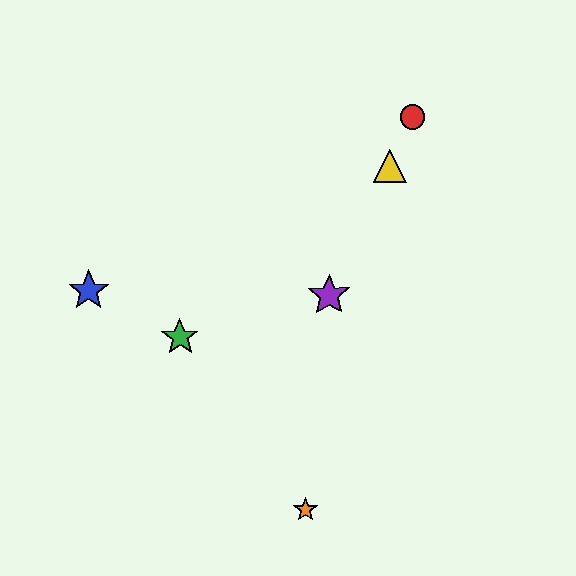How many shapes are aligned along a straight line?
3 shapes (the red circle, the yellow triangle, the purple star) are aligned along a straight line.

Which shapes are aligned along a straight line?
The red circle, the yellow triangle, the purple star are aligned along a straight line.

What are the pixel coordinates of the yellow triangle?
The yellow triangle is at (389, 166).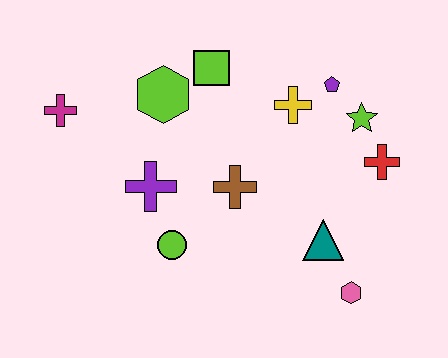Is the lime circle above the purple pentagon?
No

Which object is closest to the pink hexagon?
The teal triangle is closest to the pink hexagon.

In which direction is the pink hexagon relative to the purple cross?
The pink hexagon is to the right of the purple cross.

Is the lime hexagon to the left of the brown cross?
Yes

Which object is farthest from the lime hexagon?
The pink hexagon is farthest from the lime hexagon.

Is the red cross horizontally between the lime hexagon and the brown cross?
No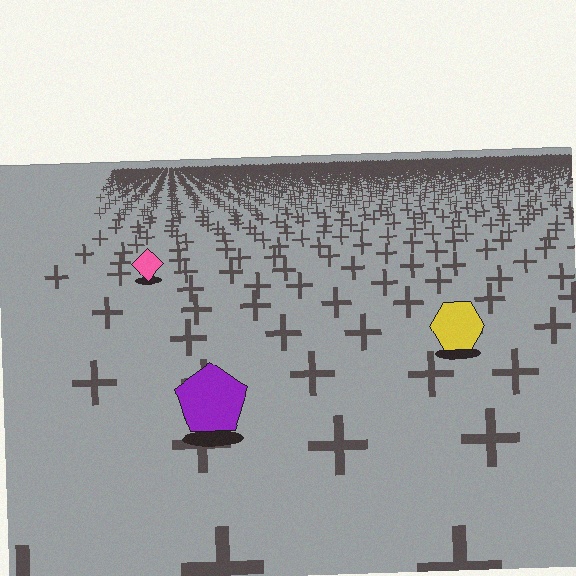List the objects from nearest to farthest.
From nearest to farthest: the purple pentagon, the yellow hexagon, the pink diamond.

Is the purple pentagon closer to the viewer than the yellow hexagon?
Yes. The purple pentagon is closer — you can tell from the texture gradient: the ground texture is coarser near it.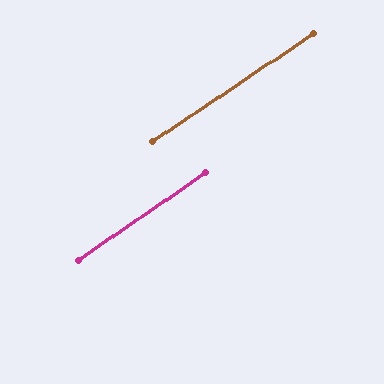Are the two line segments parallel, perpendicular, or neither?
Parallel — their directions differ by only 0.8°.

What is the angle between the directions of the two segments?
Approximately 1 degree.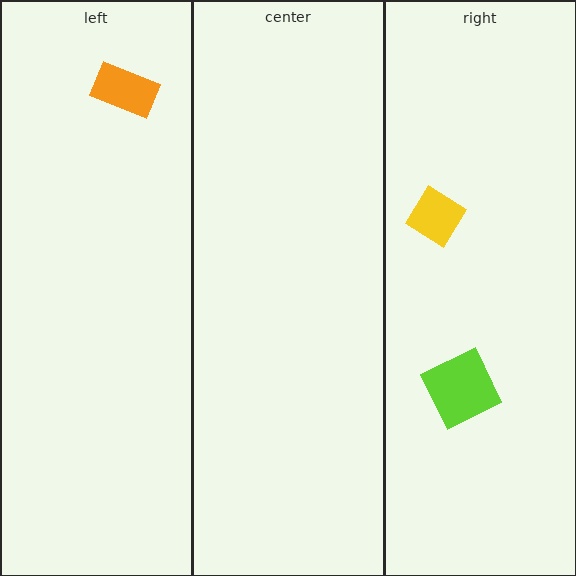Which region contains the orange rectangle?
The left region.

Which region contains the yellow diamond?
The right region.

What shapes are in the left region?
The orange rectangle.